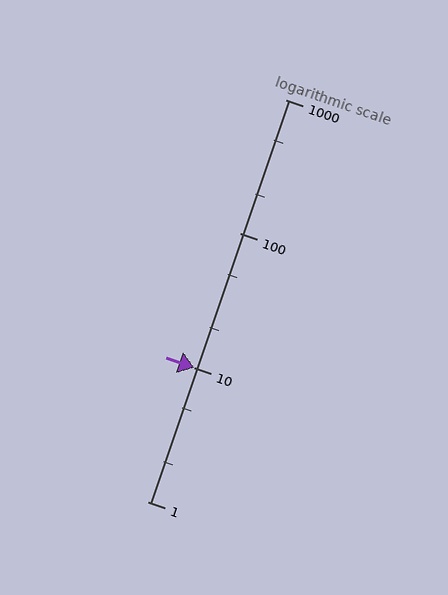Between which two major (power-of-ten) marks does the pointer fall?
The pointer is between 10 and 100.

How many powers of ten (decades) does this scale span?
The scale spans 3 decades, from 1 to 1000.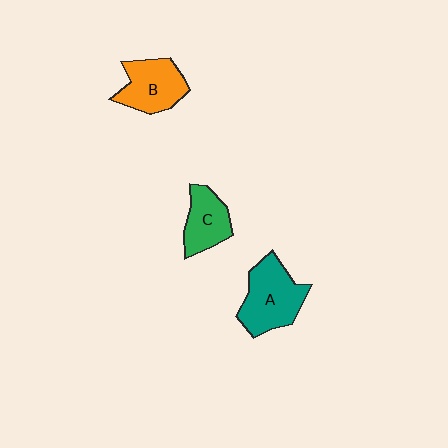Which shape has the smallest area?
Shape C (green).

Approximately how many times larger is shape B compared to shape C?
Approximately 1.2 times.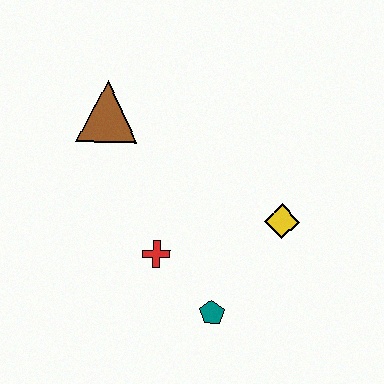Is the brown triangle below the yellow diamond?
No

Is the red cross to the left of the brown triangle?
No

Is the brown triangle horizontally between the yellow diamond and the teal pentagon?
No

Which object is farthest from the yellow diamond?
The brown triangle is farthest from the yellow diamond.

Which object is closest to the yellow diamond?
The teal pentagon is closest to the yellow diamond.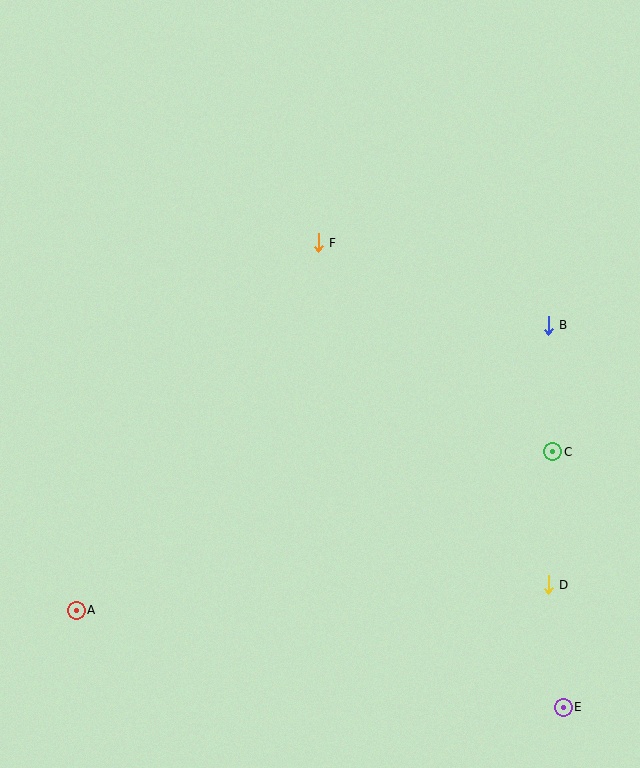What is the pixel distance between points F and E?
The distance between F and E is 525 pixels.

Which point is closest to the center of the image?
Point F at (318, 243) is closest to the center.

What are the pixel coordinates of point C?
Point C is at (553, 452).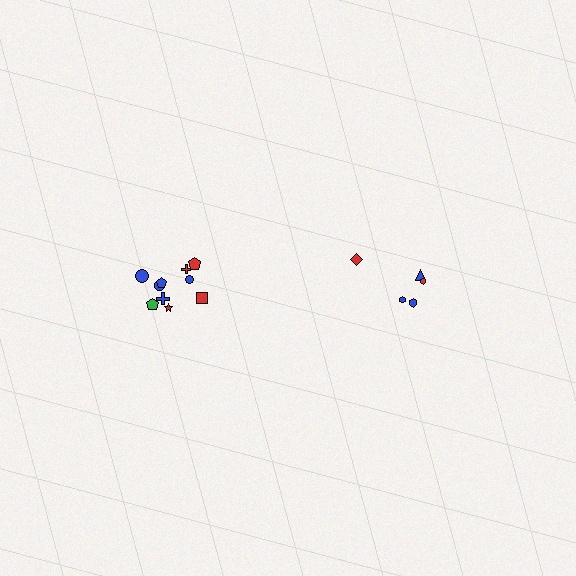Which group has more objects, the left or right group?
The left group.